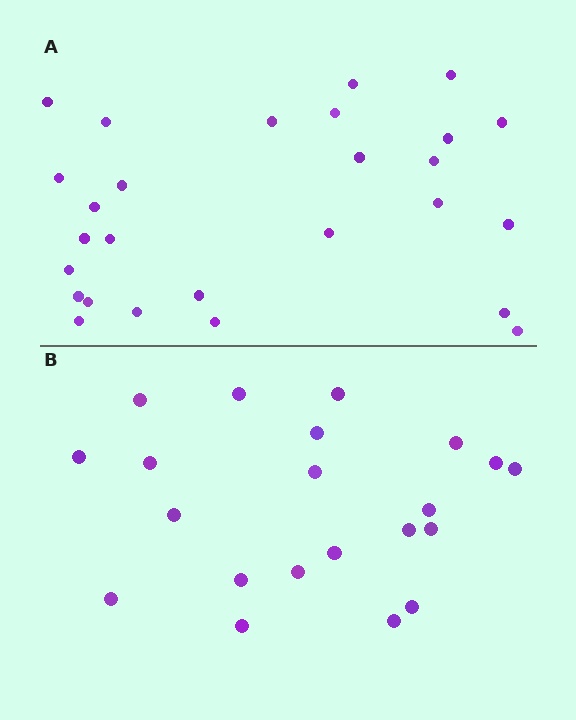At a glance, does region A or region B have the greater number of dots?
Region A (the top region) has more dots.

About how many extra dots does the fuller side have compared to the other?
Region A has about 6 more dots than region B.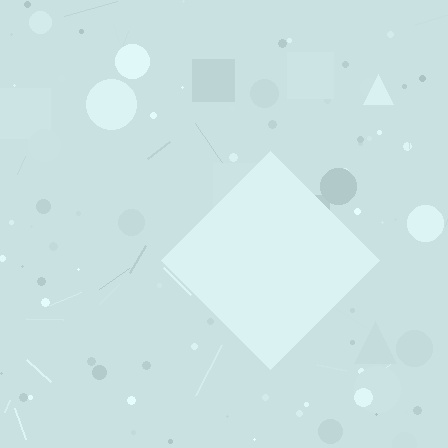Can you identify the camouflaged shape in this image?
The camouflaged shape is a diamond.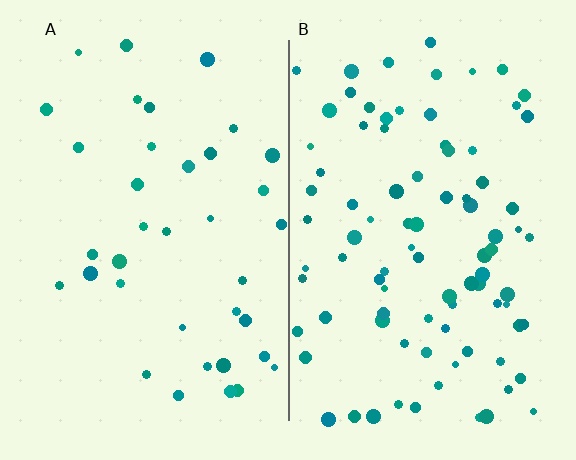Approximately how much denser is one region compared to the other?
Approximately 2.3× — region B over region A.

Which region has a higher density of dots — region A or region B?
B (the right).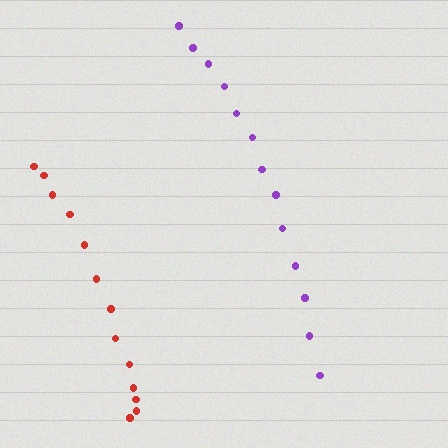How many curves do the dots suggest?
There are 2 distinct paths.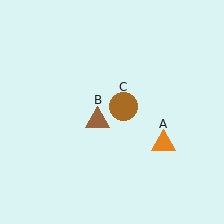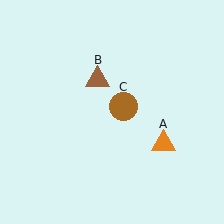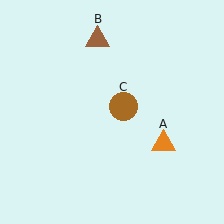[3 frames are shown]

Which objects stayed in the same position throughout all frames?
Orange triangle (object A) and brown circle (object C) remained stationary.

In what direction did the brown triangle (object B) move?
The brown triangle (object B) moved up.